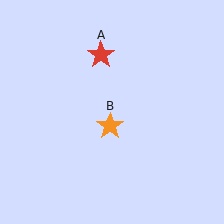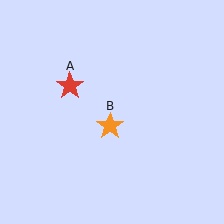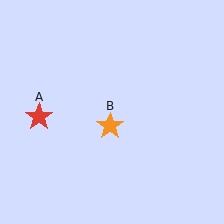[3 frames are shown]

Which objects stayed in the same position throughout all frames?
Orange star (object B) remained stationary.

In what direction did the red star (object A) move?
The red star (object A) moved down and to the left.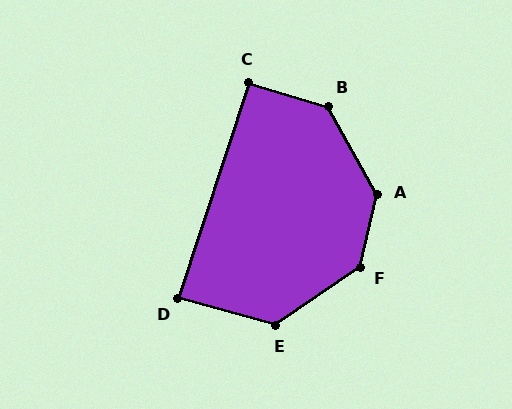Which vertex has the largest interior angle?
A, at approximately 138 degrees.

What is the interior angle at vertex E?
Approximately 131 degrees (obtuse).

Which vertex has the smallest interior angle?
D, at approximately 87 degrees.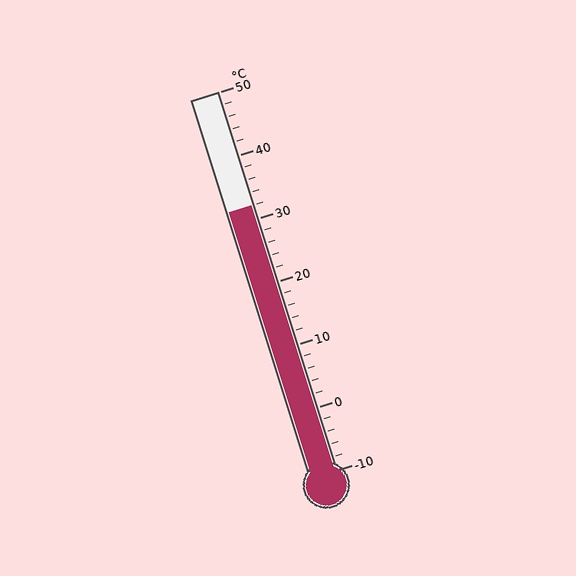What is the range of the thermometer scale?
The thermometer scale ranges from -10°C to 50°C.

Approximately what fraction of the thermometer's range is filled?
The thermometer is filled to approximately 70% of its range.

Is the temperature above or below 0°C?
The temperature is above 0°C.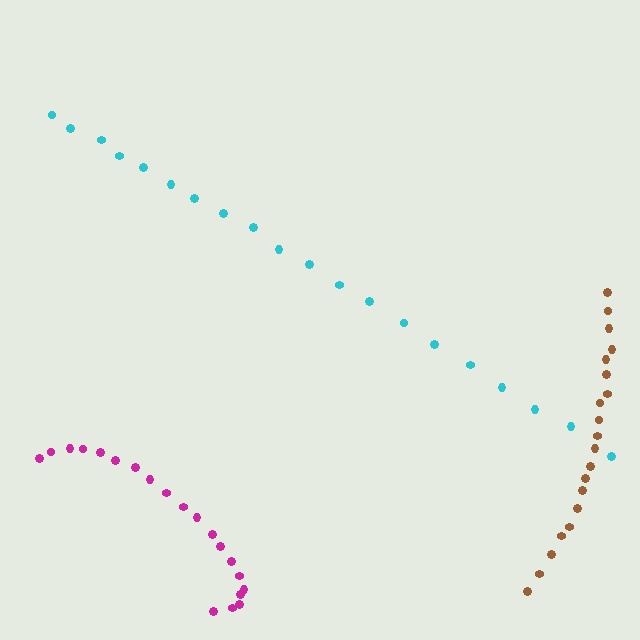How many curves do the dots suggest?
There are 3 distinct paths.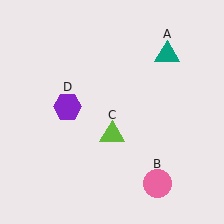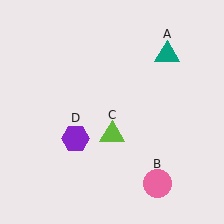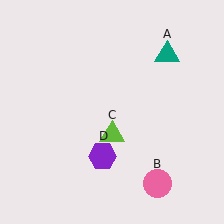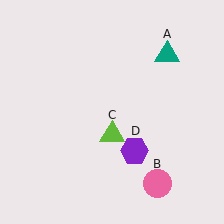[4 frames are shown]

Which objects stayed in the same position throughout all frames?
Teal triangle (object A) and pink circle (object B) and lime triangle (object C) remained stationary.